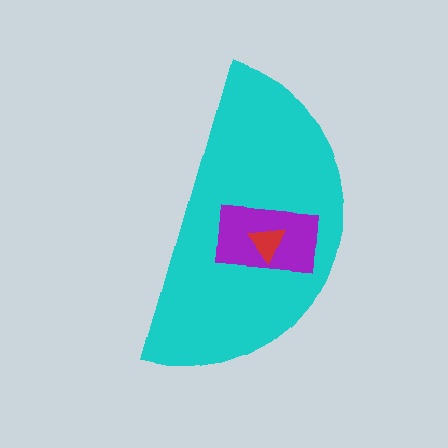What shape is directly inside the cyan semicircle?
The purple rectangle.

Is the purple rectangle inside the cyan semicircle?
Yes.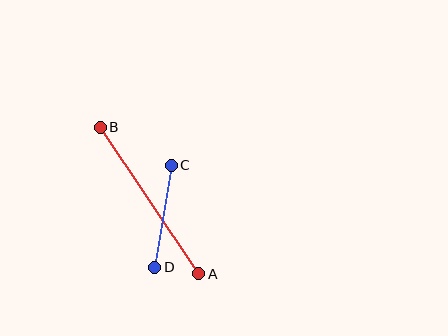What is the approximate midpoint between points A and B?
The midpoint is at approximately (149, 201) pixels.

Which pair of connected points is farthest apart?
Points A and B are farthest apart.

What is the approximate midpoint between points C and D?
The midpoint is at approximately (163, 216) pixels.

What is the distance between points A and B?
The distance is approximately 177 pixels.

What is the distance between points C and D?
The distance is approximately 104 pixels.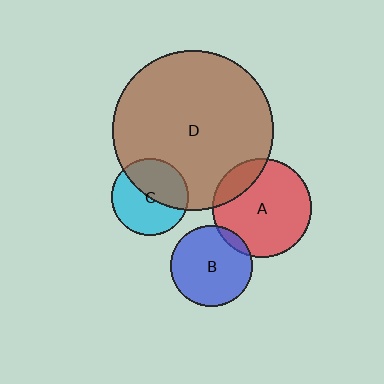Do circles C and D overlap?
Yes.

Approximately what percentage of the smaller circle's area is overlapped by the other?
Approximately 45%.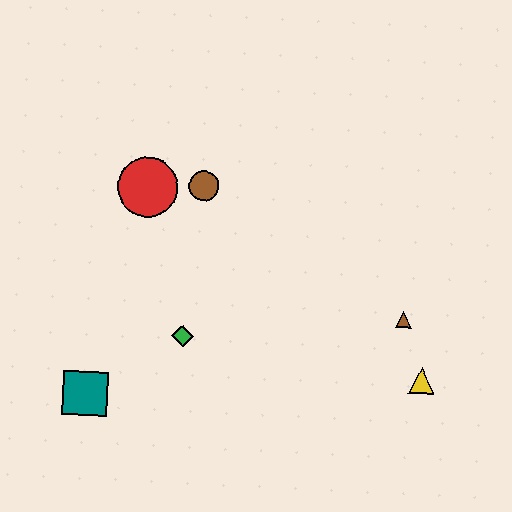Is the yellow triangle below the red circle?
Yes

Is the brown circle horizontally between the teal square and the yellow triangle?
Yes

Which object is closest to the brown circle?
The red circle is closest to the brown circle.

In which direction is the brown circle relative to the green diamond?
The brown circle is above the green diamond.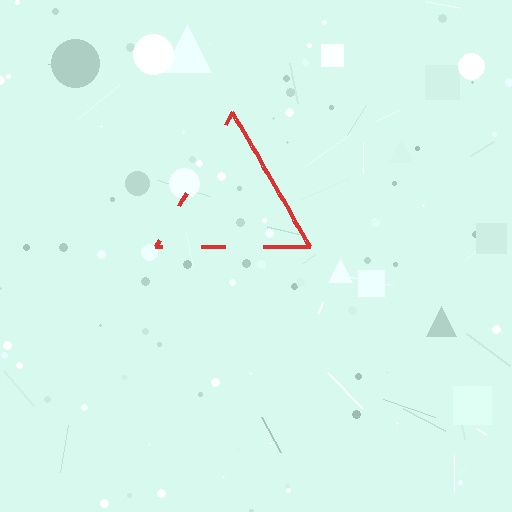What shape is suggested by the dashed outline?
The dashed outline suggests a triangle.